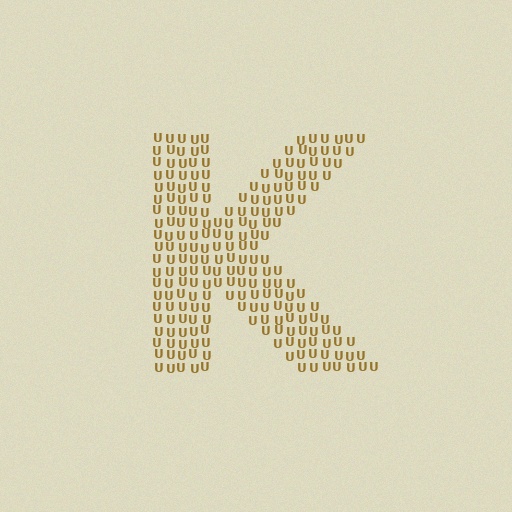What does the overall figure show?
The overall figure shows the letter K.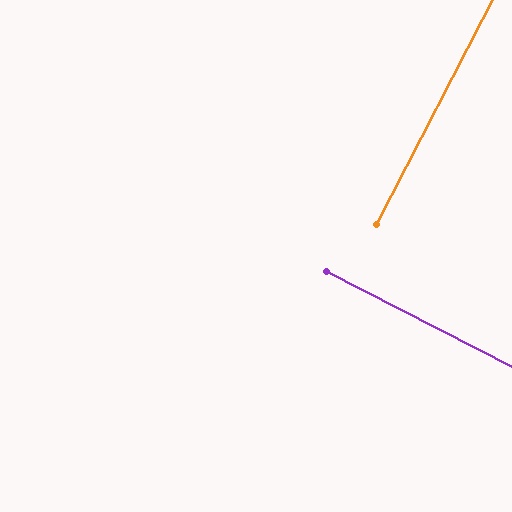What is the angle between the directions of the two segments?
Approximately 90 degrees.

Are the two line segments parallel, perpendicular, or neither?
Perpendicular — they meet at approximately 90°.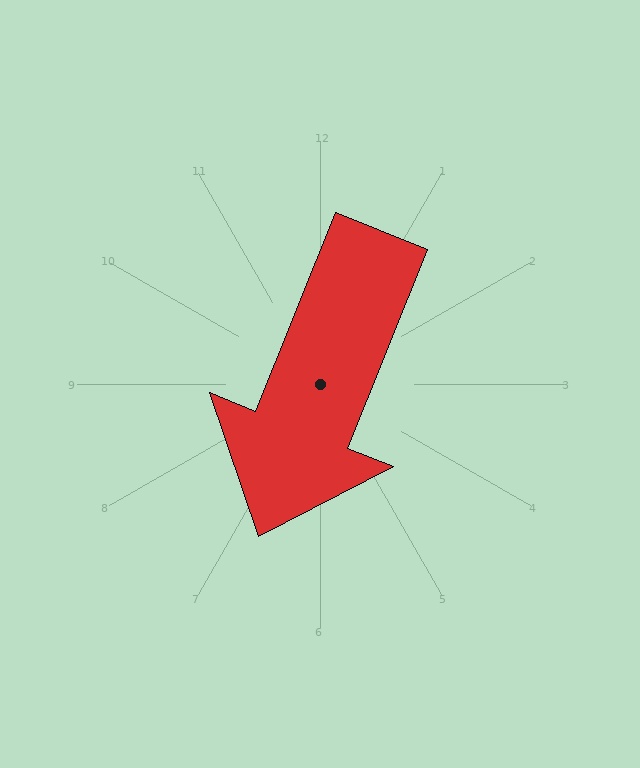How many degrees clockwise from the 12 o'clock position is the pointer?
Approximately 202 degrees.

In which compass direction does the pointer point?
South.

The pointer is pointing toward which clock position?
Roughly 7 o'clock.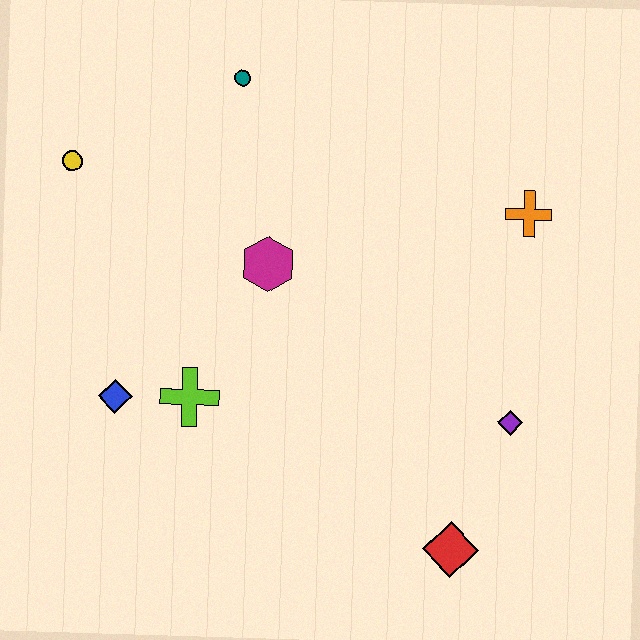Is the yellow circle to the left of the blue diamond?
Yes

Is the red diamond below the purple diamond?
Yes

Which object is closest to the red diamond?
The purple diamond is closest to the red diamond.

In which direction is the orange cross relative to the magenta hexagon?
The orange cross is to the right of the magenta hexagon.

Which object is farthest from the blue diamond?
The orange cross is farthest from the blue diamond.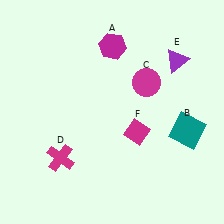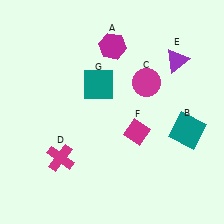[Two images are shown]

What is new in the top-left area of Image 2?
A teal square (G) was added in the top-left area of Image 2.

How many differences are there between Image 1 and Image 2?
There is 1 difference between the two images.